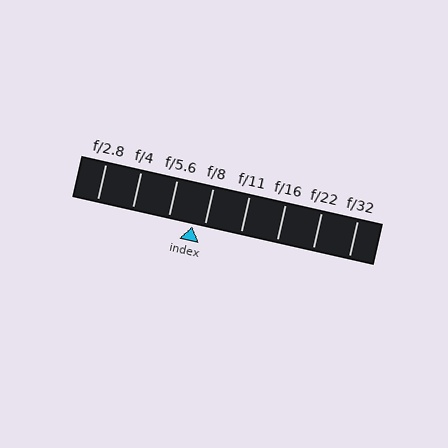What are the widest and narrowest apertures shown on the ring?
The widest aperture shown is f/2.8 and the narrowest is f/32.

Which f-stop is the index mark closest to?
The index mark is closest to f/8.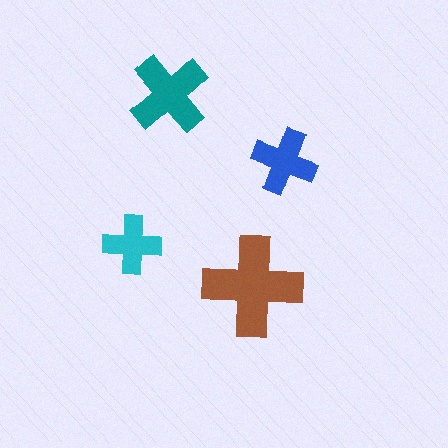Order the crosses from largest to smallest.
the brown one, the teal one, the blue one, the cyan one.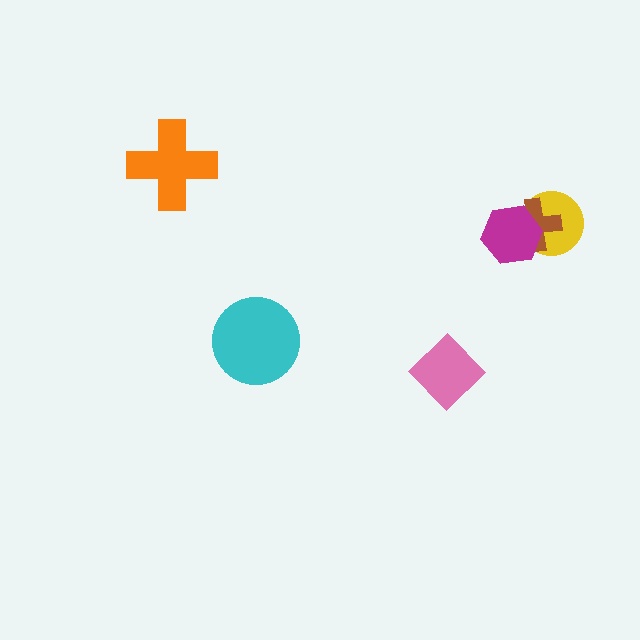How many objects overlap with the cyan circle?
0 objects overlap with the cyan circle.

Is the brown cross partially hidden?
Yes, it is partially covered by another shape.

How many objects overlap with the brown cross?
2 objects overlap with the brown cross.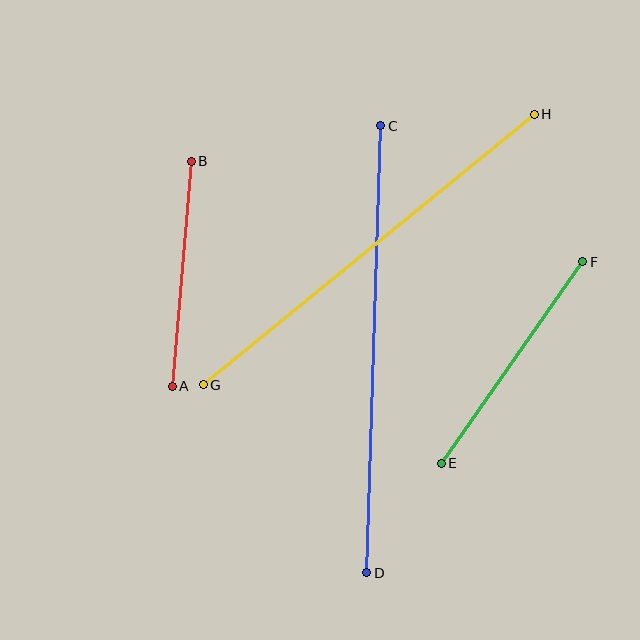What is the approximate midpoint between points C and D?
The midpoint is at approximately (374, 349) pixels.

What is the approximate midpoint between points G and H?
The midpoint is at approximately (369, 249) pixels.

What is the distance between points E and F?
The distance is approximately 247 pixels.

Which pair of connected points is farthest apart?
Points C and D are farthest apart.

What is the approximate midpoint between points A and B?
The midpoint is at approximately (182, 274) pixels.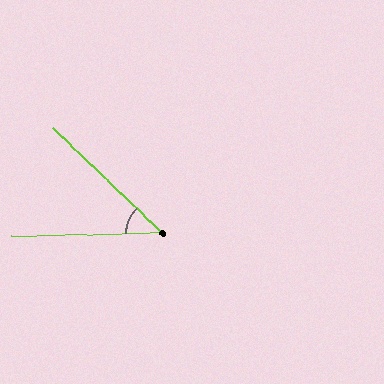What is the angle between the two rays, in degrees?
Approximately 45 degrees.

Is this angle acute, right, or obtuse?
It is acute.